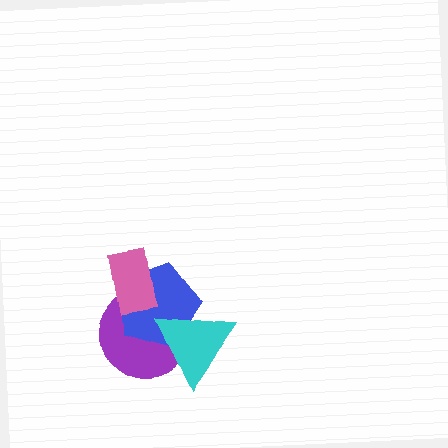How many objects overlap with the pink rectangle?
2 objects overlap with the pink rectangle.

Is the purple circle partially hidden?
Yes, it is partially covered by another shape.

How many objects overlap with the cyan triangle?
2 objects overlap with the cyan triangle.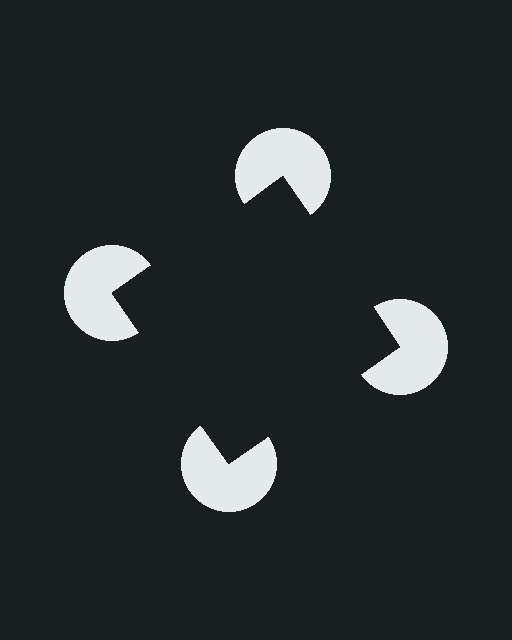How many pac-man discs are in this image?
There are 4 — one at each vertex of the illusory square.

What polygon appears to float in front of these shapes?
An illusory square — its edges are inferred from the aligned wedge cuts in the pac-man discs, not physically drawn.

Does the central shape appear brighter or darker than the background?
It typically appears slightly darker than the background, even though no actual brightness change is drawn.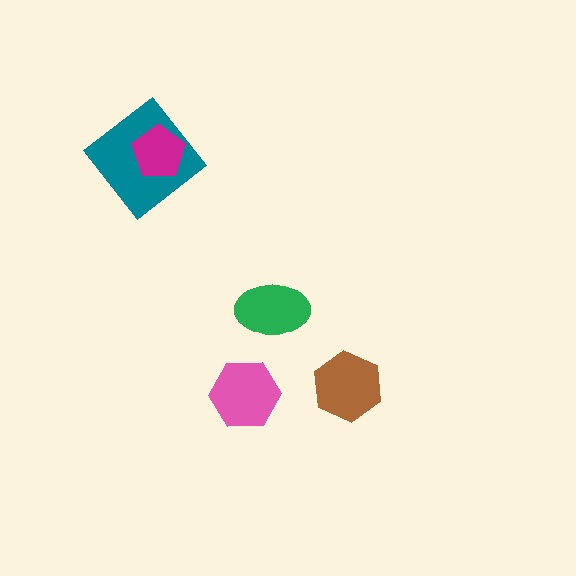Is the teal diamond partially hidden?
Yes, it is partially covered by another shape.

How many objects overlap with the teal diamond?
1 object overlaps with the teal diamond.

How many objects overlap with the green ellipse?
0 objects overlap with the green ellipse.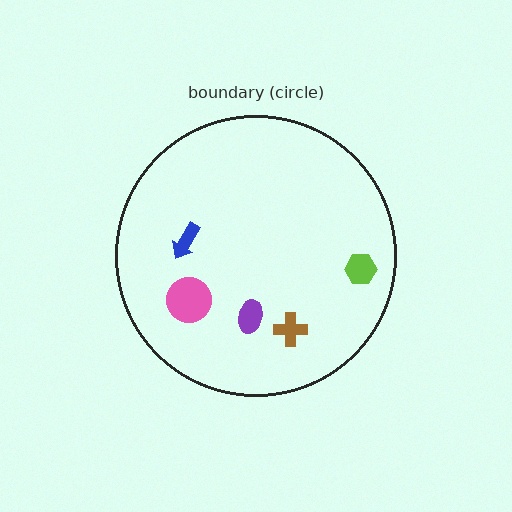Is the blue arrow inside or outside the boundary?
Inside.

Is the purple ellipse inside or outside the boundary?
Inside.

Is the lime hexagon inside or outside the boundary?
Inside.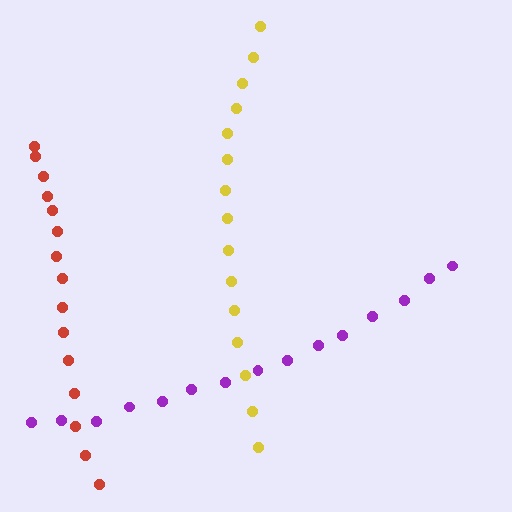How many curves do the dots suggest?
There are 3 distinct paths.